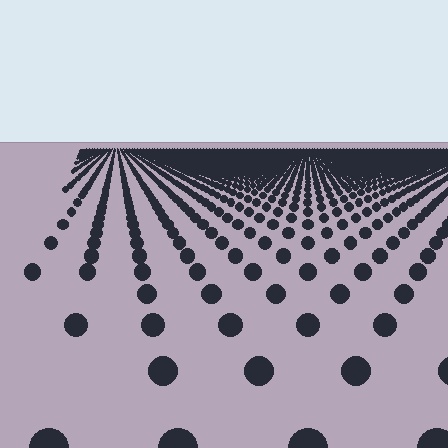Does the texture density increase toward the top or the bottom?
Density increases toward the top.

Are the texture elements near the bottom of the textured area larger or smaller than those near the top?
Larger. Near the bottom, elements are closer to the viewer and appear at a bigger on-screen size.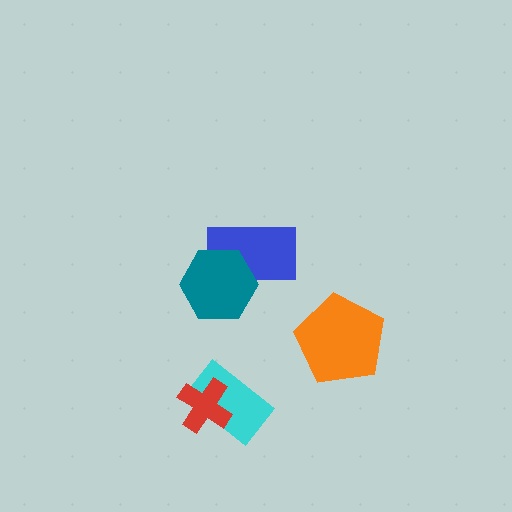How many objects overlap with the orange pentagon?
0 objects overlap with the orange pentagon.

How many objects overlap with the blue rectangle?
1 object overlaps with the blue rectangle.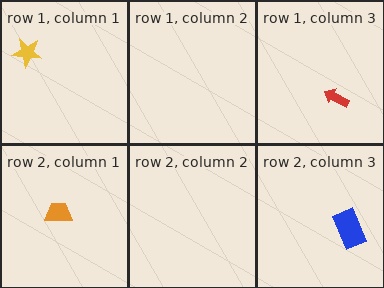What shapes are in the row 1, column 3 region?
The red arrow.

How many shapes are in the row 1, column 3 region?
1.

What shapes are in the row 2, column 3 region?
The blue rectangle.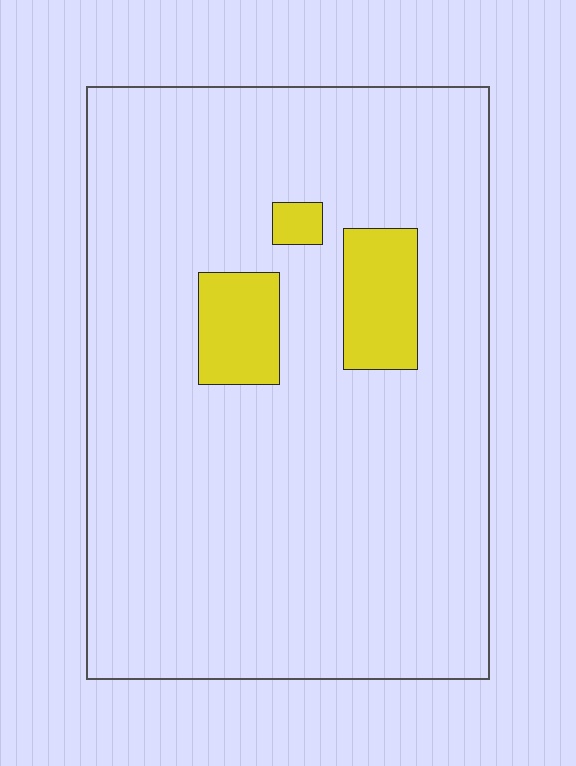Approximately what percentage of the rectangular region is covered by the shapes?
Approximately 10%.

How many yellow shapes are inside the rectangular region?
3.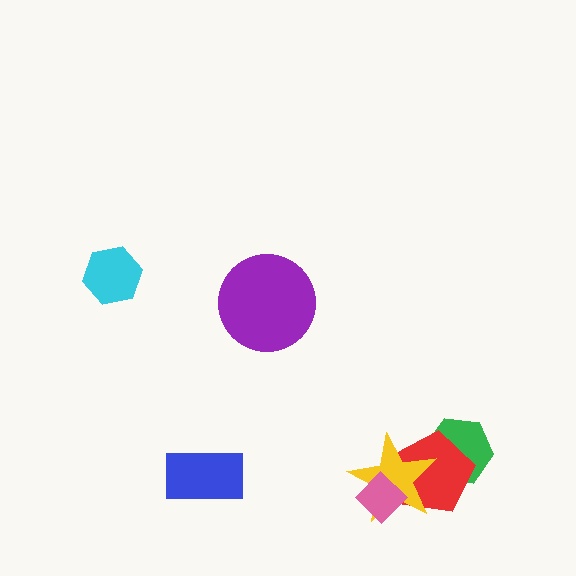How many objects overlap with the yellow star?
3 objects overlap with the yellow star.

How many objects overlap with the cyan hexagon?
0 objects overlap with the cyan hexagon.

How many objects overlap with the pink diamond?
2 objects overlap with the pink diamond.